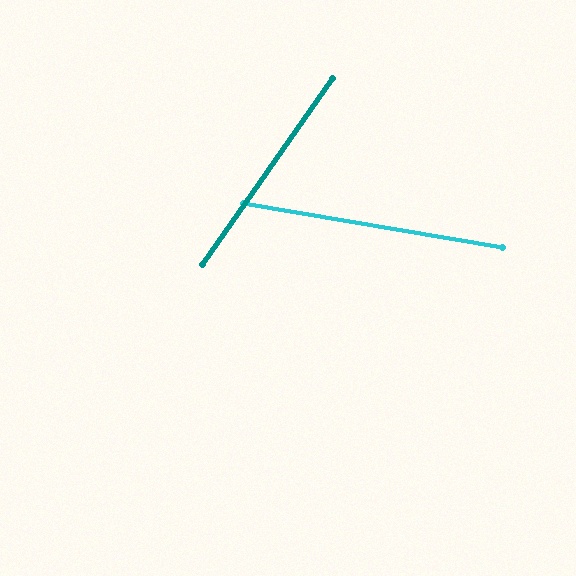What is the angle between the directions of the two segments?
Approximately 65 degrees.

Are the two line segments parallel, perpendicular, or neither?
Neither parallel nor perpendicular — they differ by about 65°.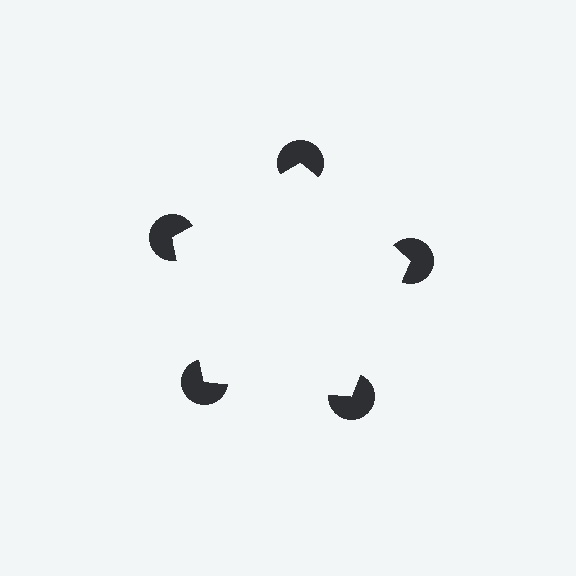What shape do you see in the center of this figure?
An illusory pentagon — its edges are inferred from the aligned wedge cuts in the pac-man discs, not physically drawn.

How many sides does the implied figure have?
5 sides.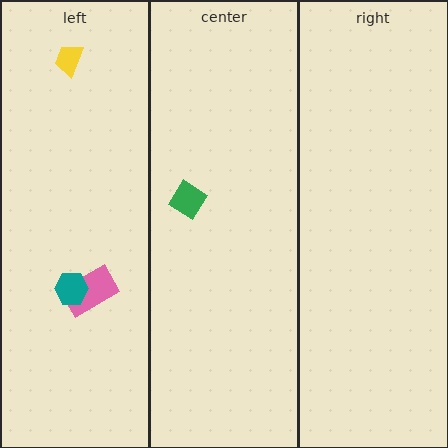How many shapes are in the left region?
3.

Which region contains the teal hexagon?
The left region.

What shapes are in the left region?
The pink rectangle, the teal hexagon, the yellow trapezoid.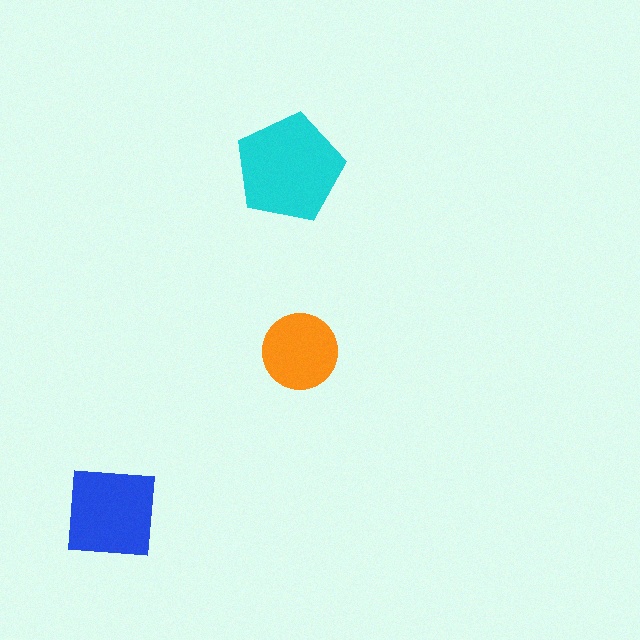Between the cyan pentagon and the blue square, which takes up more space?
The cyan pentagon.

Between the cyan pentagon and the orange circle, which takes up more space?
The cyan pentagon.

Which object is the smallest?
The orange circle.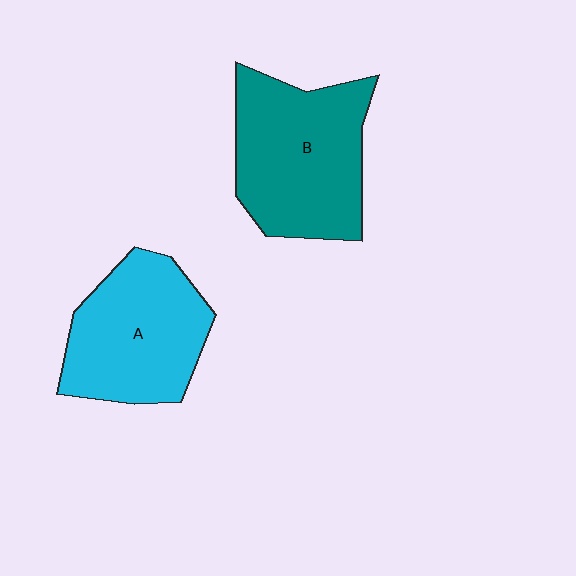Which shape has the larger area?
Shape B (teal).